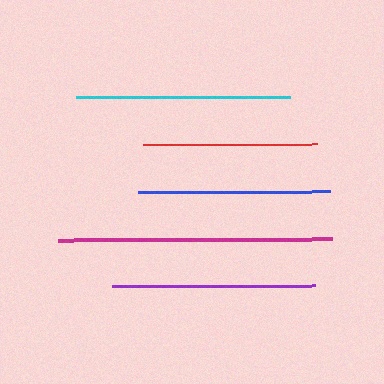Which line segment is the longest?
The magenta line is the longest at approximately 274 pixels.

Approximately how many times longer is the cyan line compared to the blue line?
The cyan line is approximately 1.1 times the length of the blue line.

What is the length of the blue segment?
The blue segment is approximately 193 pixels long.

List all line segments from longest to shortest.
From longest to shortest: magenta, cyan, purple, blue, red.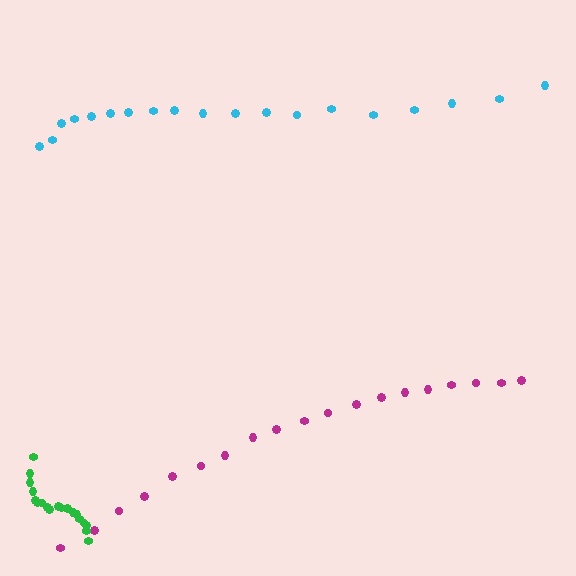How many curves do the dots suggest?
There are 3 distinct paths.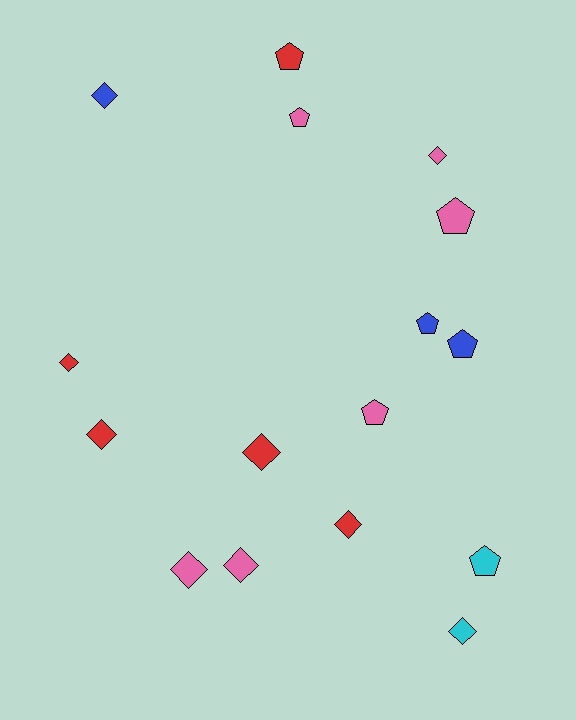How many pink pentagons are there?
There are 3 pink pentagons.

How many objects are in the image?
There are 16 objects.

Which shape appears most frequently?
Diamond, with 9 objects.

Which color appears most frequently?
Pink, with 6 objects.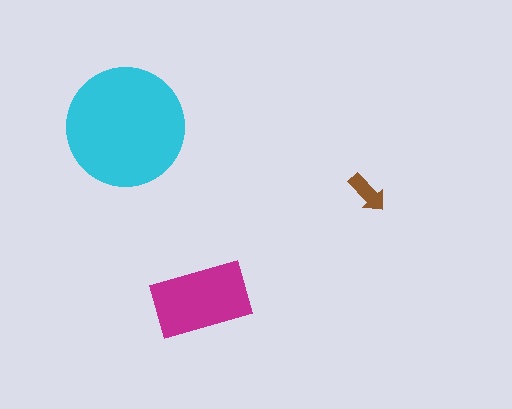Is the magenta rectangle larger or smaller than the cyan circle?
Smaller.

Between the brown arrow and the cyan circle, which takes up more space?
The cyan circle.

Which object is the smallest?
The brown arrow.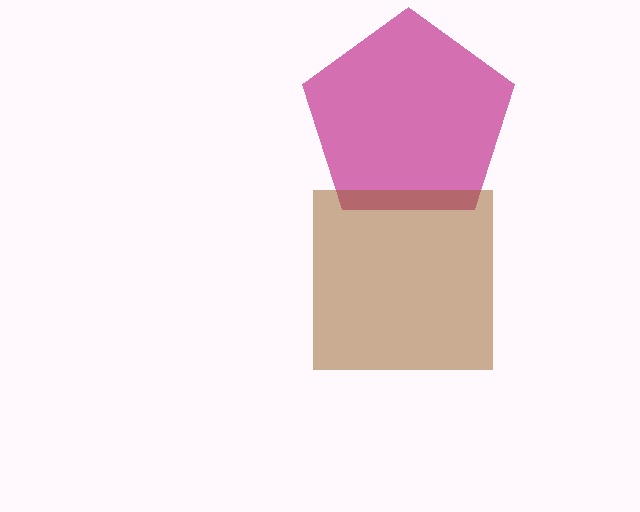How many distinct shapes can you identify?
There are 2 distinct shapes: a magenta pentagon, a brown square.